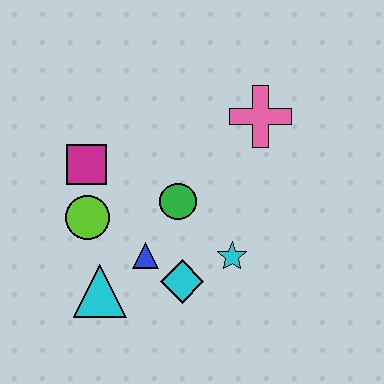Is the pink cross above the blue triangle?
Yes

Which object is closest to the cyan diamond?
The blue triangle is closest to the cyan diamond.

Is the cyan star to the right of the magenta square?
Yes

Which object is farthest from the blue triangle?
The pink cross is farthest from the blue triangle.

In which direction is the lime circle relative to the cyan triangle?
The lime circle is above the cyan triangle.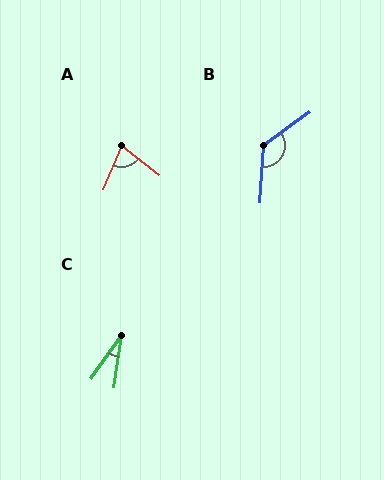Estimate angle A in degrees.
Approximately 74 degrees.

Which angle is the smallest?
C, at approximately 27 degrees.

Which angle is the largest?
B, at approximately 129 degrees.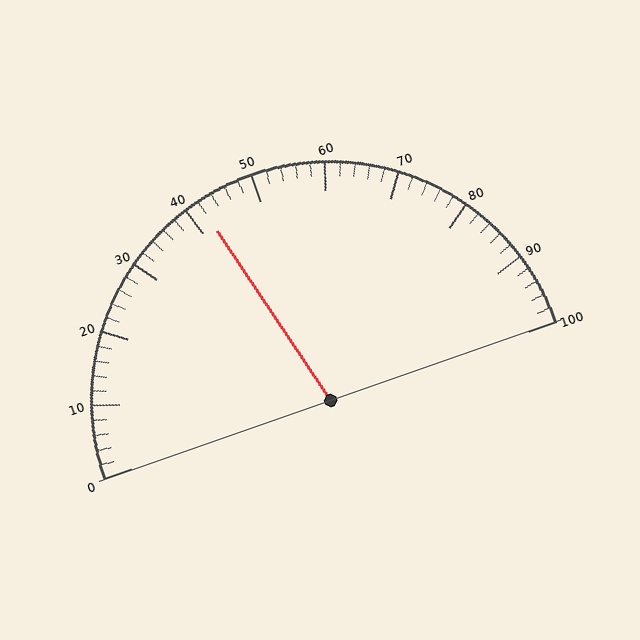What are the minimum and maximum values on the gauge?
The gauge ranges from 0 to 100.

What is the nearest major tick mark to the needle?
The nearest major tick mark is 40.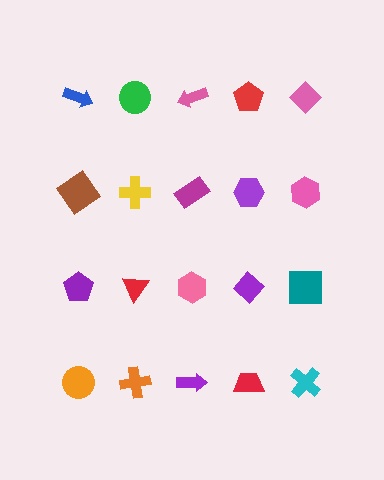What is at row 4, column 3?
A purple arrow.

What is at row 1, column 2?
A green circle.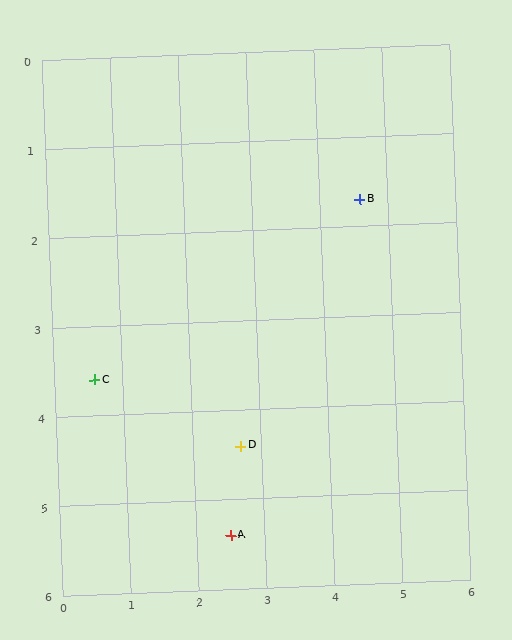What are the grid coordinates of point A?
Point A is at approximately (2.5, 5.4).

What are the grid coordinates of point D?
Point D is at approximately (2.7, 4.4).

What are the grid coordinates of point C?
Point C is at approximately (0.6, 3.6).